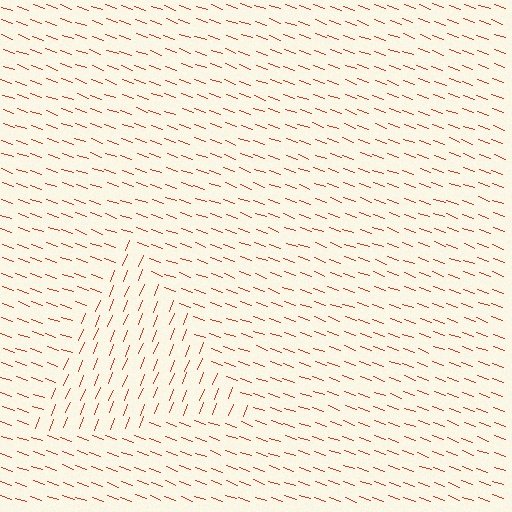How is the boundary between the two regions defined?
The boundary is defined purely by a change in line orientation (approximately 88 degrees difference). All lines are the same color and thickness.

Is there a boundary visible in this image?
Yes, there is a texture boundary formed by a change in line orientation.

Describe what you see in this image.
The image is filled with small red line segments. A triangle region in the image has lines oriented differently from the surrounding lines, creating a visible texture boundary.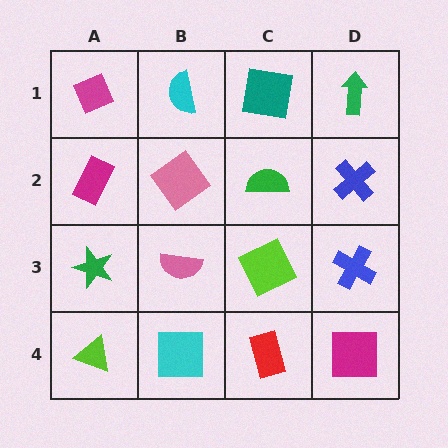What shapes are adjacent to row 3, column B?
A pink diamond (row 2, column B), a cyan square (row 4, column B), a green star (row 3, column A), a lime square (row 3, column C).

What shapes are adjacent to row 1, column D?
A blue cross (row 2, column D), a teal square (row 1, column C).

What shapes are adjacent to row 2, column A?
A magenta diamond (row 1, column A), a green star (row 3, column A), a pink diamond (row 2, column B).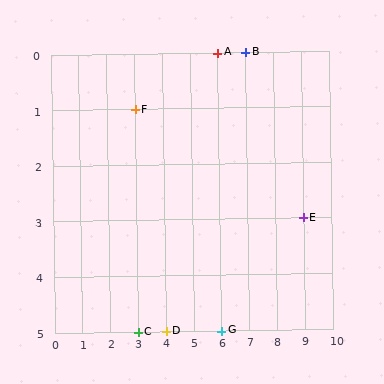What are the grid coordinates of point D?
Point D is at grid coordinates (4, 5).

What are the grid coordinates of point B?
Point B is at grid coordinates (7, 0).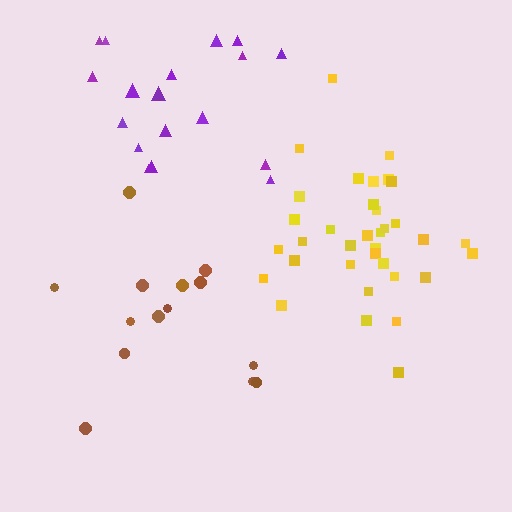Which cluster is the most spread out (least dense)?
Purple.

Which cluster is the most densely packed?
Yellow.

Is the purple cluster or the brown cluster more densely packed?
Brown.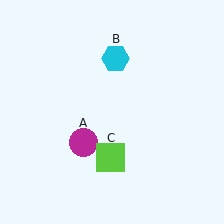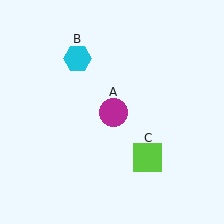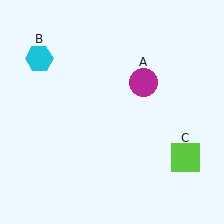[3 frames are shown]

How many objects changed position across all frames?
3 objects changed position: magenta circle (object A), cyan hexagon (object B), lime square (object C).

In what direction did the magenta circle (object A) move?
The magenta circle (object A) moved up and to the right.